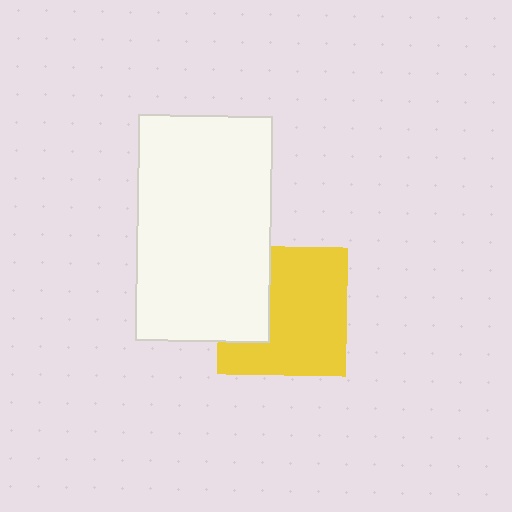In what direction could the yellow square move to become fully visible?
The yellow square could move right. That would shift it out from behind the white rectangle entirely.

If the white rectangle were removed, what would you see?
You would see the complete yellow square.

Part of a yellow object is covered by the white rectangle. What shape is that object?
It is a square.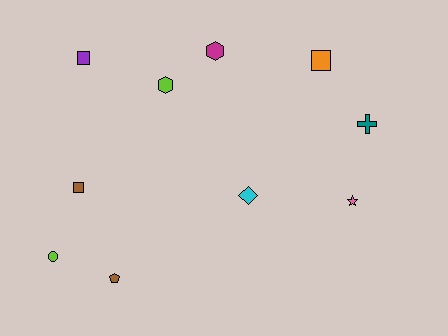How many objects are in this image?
There are 10 objects.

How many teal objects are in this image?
There is 1 teal object.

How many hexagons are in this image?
There are 2 hexagons.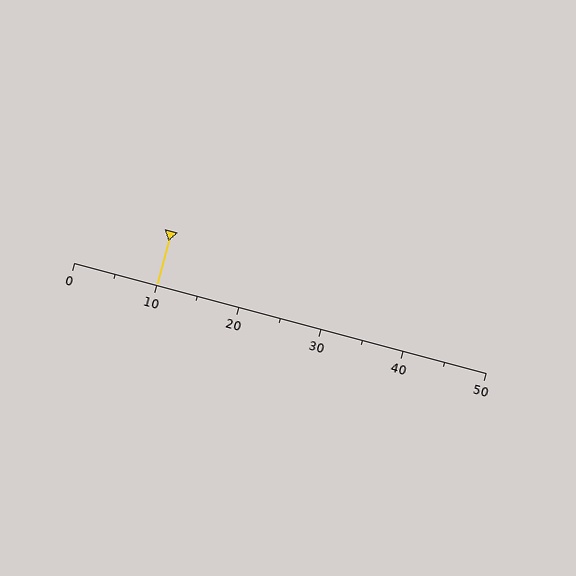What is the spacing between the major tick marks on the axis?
The major ticks are spaced 10 apart.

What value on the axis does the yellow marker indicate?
The marker indicates approximately 10.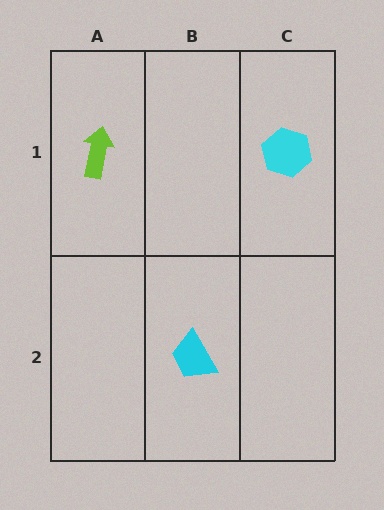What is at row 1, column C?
A cyan hexagon.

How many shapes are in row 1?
2 shapes.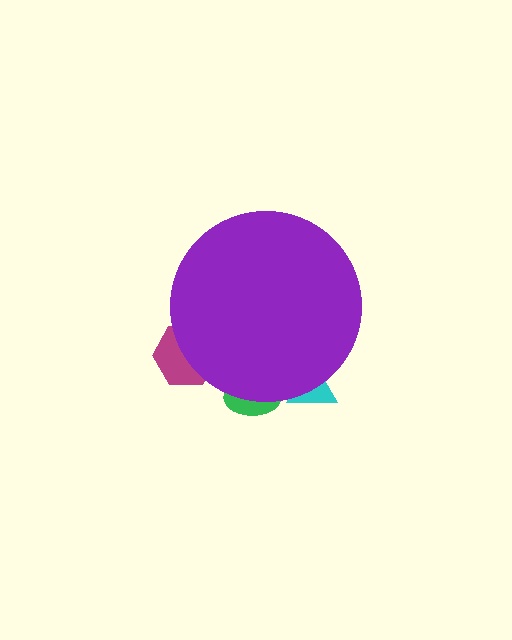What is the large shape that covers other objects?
A purple circle.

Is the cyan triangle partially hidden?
Yes, the cyan triangle is partially hidden behind the purple circle.